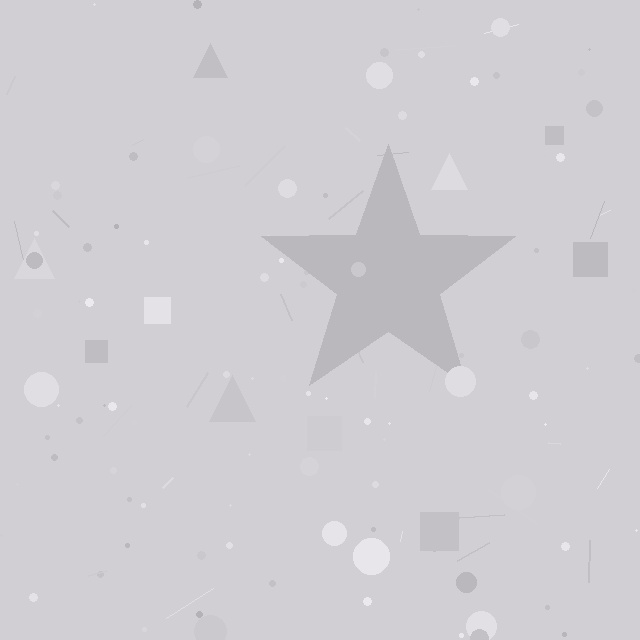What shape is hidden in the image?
A star is hidden in the image.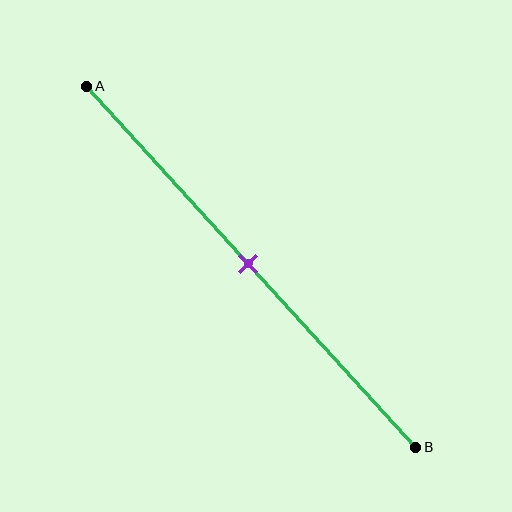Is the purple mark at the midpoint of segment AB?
Yes, the mark is approximately at the midpoint.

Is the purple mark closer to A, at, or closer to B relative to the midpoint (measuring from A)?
The purple mark is approximately at the midpoint of segment AB.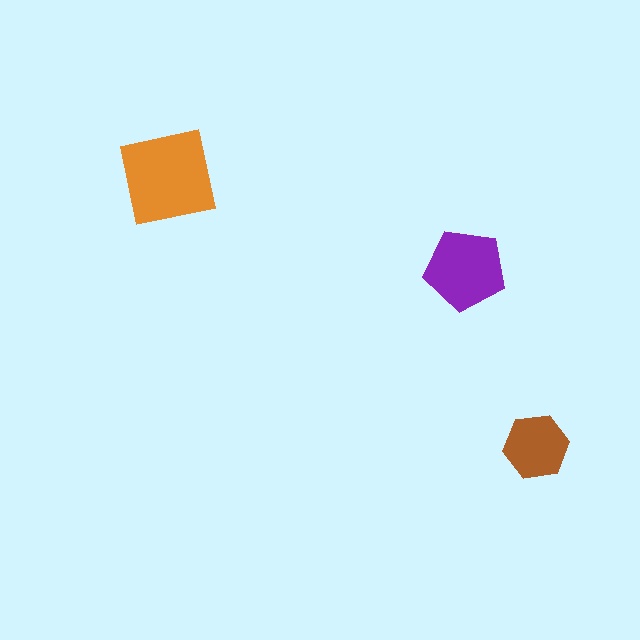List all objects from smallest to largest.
The brown hexagon, the purple pentagon, the orange square.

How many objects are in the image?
There are 3 objects in the image.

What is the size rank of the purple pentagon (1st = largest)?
2nd.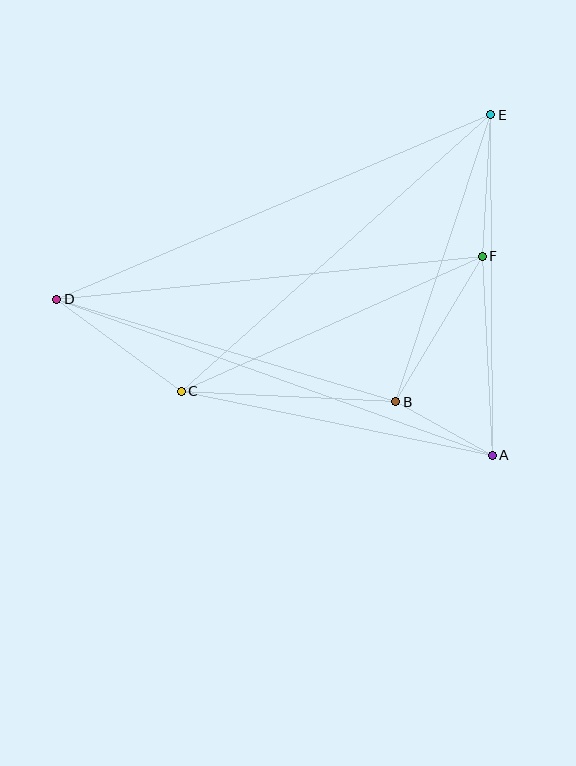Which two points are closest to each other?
Points A and B are closest to each other.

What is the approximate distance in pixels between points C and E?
The distance between C and E is approximately 415 pixels.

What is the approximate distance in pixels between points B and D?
The distance between B and D is approximately 354 pixels.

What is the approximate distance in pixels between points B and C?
The distance between B and C is approximately 215 pixels.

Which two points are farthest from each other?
Points D and E are farthest from each other.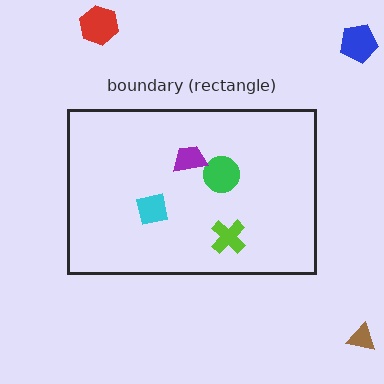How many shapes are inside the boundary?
4 inside, 3 outside.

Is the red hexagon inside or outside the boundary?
Outside.